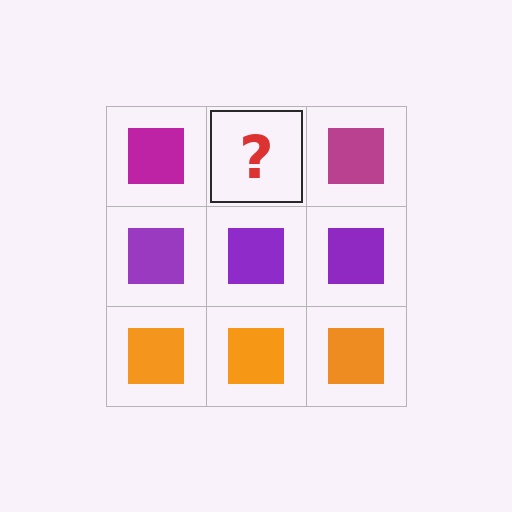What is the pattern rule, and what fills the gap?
The rule is that each row has a consistent color. The gap should be filled with a magenta square.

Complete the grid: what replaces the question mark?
The question mark should be replaced with a magenta square.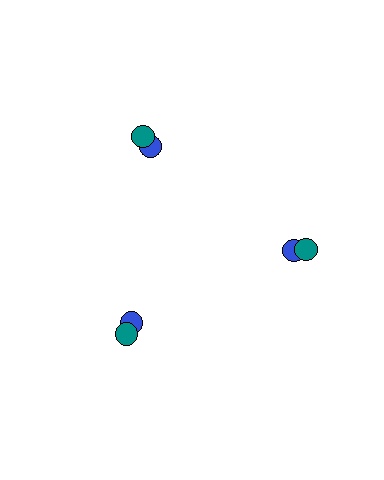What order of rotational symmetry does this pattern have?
This pattern has 3-fold rotational symmetry.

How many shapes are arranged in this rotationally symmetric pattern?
There are 6 shapes, arranged in 3 groups of 2.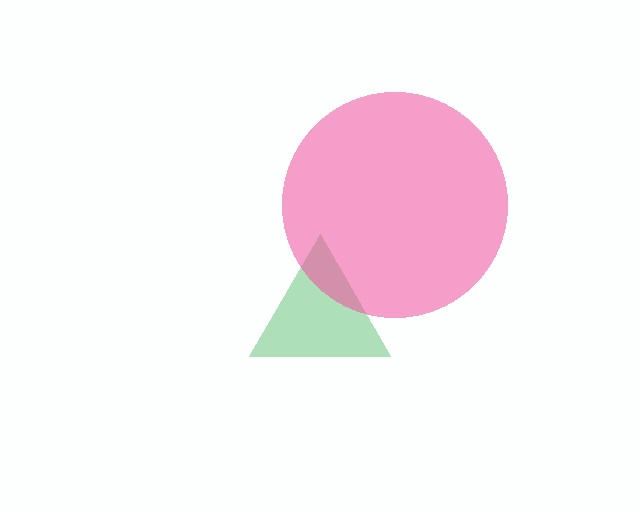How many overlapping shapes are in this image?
There are 2 overlapping shapes in the image.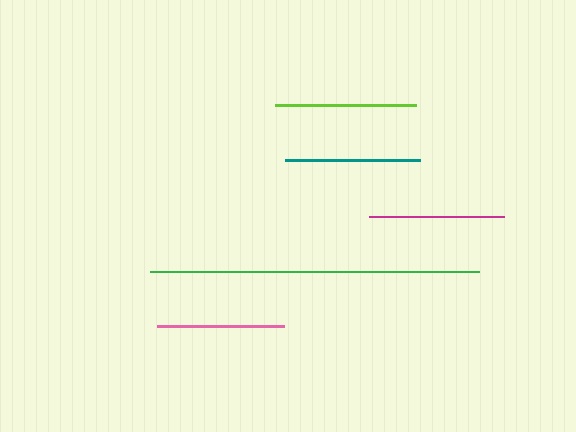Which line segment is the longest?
The green line is the longest at approximately 329 pixels.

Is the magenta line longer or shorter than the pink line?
The magenta line is longer than the pink line.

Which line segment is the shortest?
The pink line is the shortest at approximately 127 pixels.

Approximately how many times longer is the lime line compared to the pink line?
The lime line is approximately 1.1 times the length of the pink line.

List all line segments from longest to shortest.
From longest to shortest: green, lime, teal, magenta, pink.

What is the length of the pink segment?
The pink segment is approximately 127 pixels long.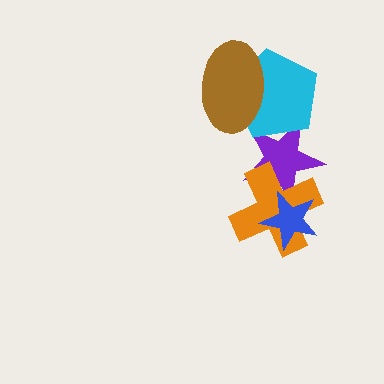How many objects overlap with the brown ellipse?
1 object overlaps with the brown ellipse.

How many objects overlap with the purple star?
3 objects overlap with the purple star.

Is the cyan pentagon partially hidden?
Yes, it is partially covered by another shape.